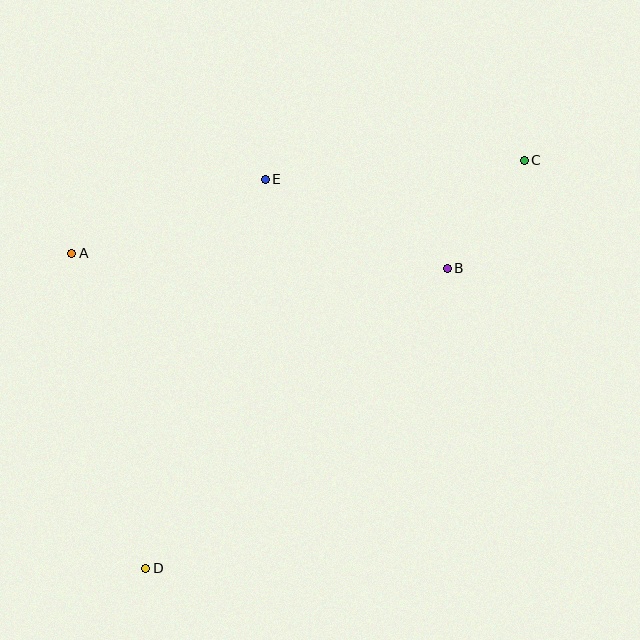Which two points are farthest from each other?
Points C and D are farthest from each other.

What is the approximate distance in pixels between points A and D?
The distance between A and D is approximately 324 pixels.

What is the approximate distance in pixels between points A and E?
The distance between A and E is approximately 207 pixels.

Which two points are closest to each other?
Points B and C are closest to each other.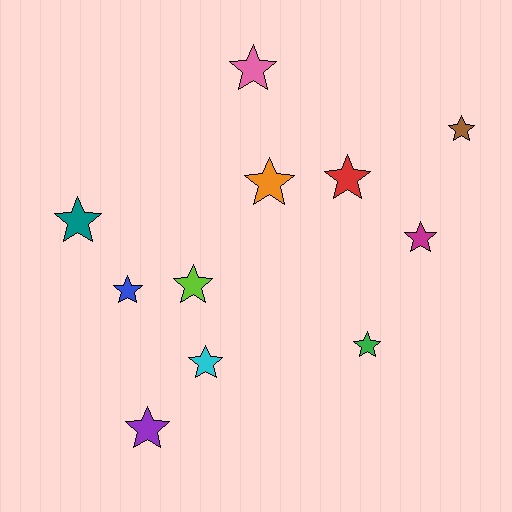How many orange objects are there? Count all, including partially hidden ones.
There is 1 orange object.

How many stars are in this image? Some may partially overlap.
There are 11 stars.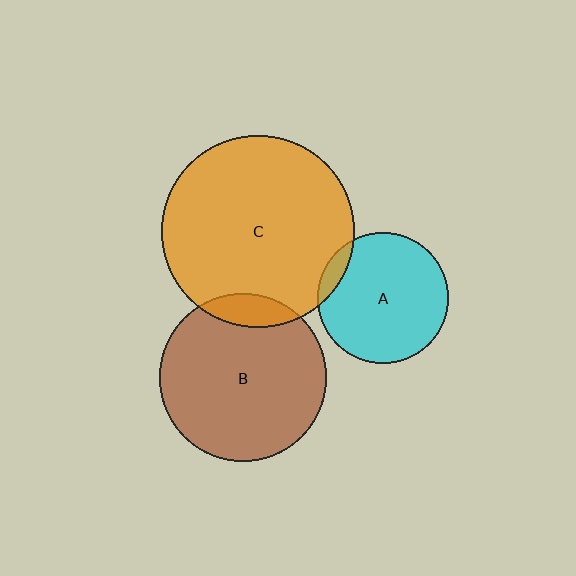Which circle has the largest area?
Circle C (orange).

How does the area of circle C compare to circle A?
Approximately 2.2 times.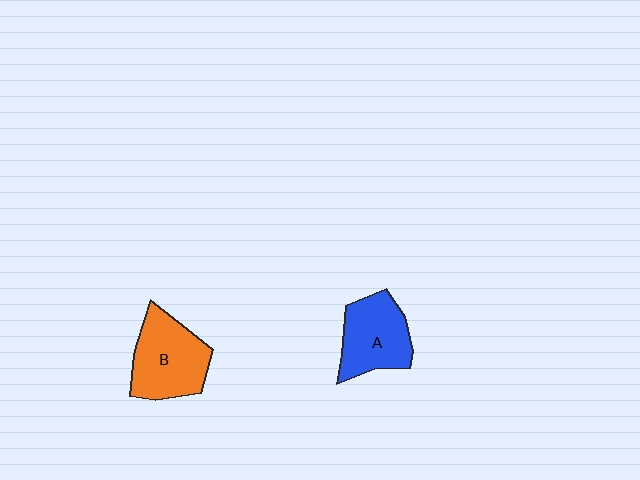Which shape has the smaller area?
Shape A (blue).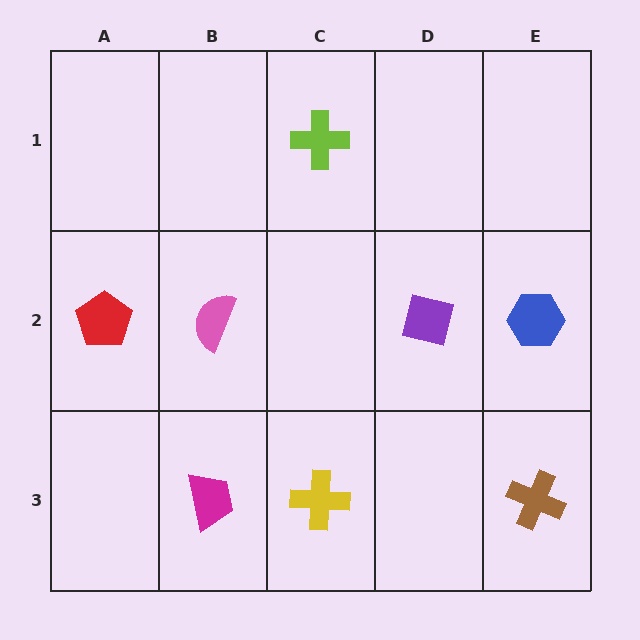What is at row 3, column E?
A brown cross.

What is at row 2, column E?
A blue hexagon.